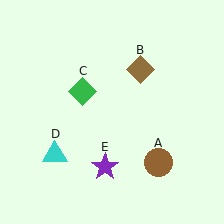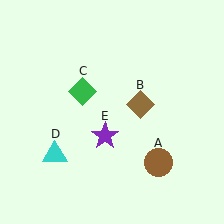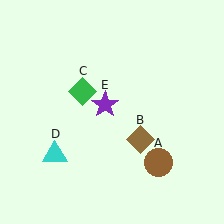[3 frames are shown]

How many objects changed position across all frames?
2 objects changed position: brown diamond (object B), purple star (object E).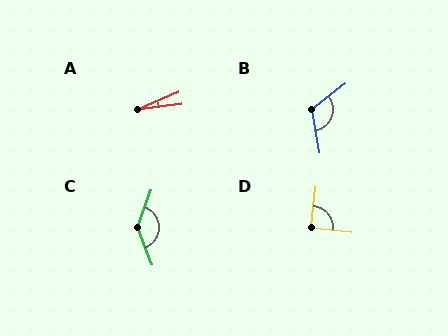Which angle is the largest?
C, at approximately 140 degrees.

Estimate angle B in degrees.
Approximately 118 degrees.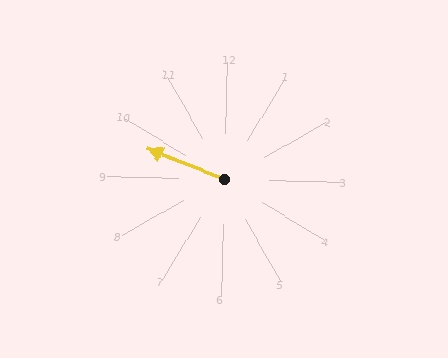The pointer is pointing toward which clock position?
Roughly 10 o'clock.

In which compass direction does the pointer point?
West.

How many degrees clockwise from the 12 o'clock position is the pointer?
Approximately 290 degrees.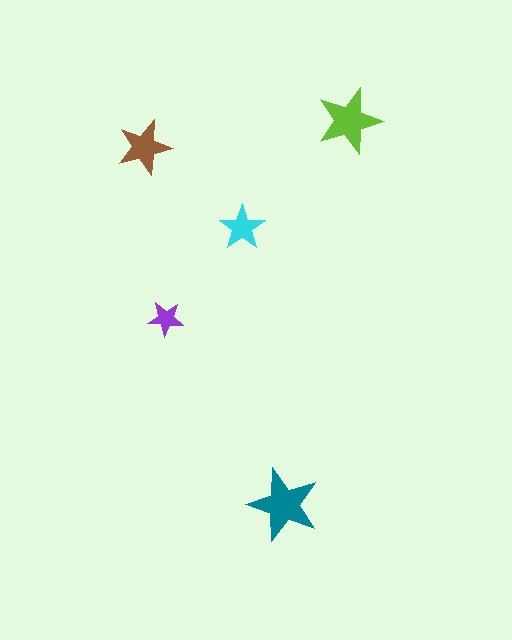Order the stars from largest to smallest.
the teal one, the lime one, the brown one, the cyan one, the purple one.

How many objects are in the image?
There are 5 objects in the image.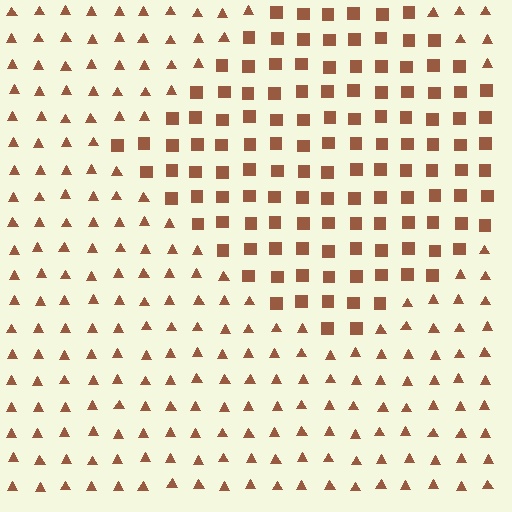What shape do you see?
I see a diamond.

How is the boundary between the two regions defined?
The boundary is defined by a change in element shape: squares inside vs. triangles outside. All elements share the same color and spacing.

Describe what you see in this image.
The image is filled with small brown elements arranged in a uniform grid. A diamond-shaped region contains squares, while the surrounding area contains triangles. The boundary is defined purely by the change in element shape.